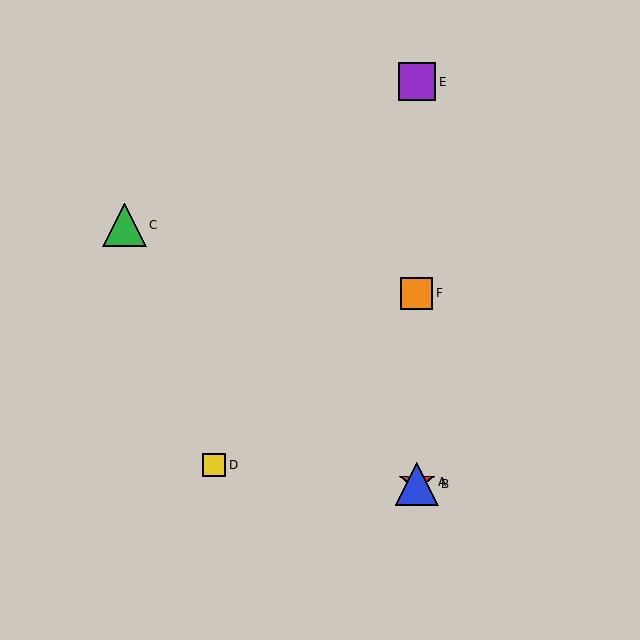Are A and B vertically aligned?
Yes, both are at x≈417.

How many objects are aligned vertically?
4 objects (A, B, E, F) are aligned vertically.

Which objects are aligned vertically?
Objects A, B, E, F are aligned vertically.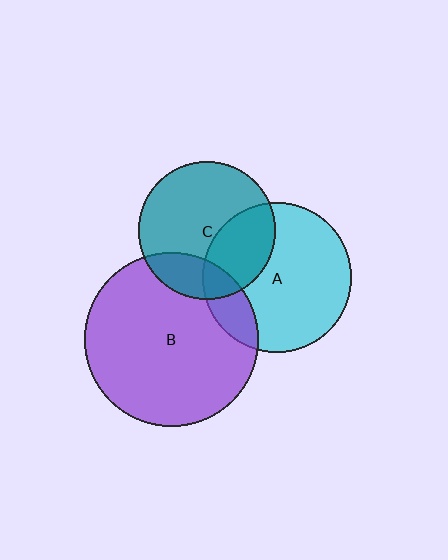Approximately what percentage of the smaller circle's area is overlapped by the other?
Approximately 35%.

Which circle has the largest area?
Circle B (purple).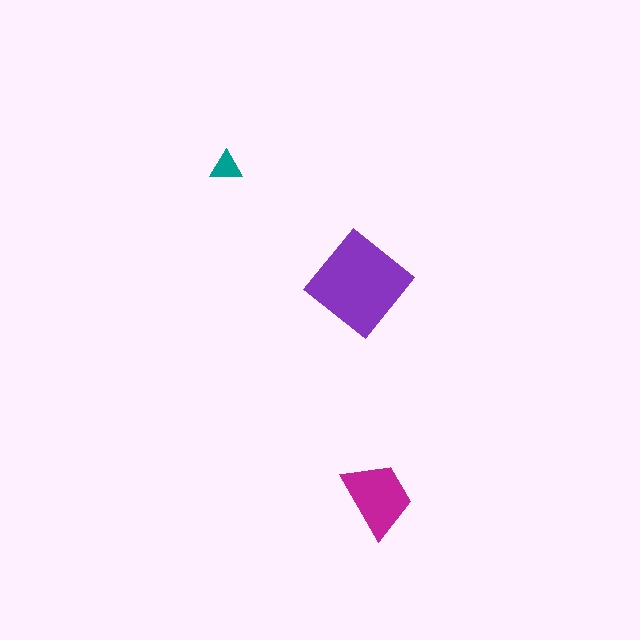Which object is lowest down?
The magenta trapezoid is bottommost.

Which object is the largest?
The purple diamond.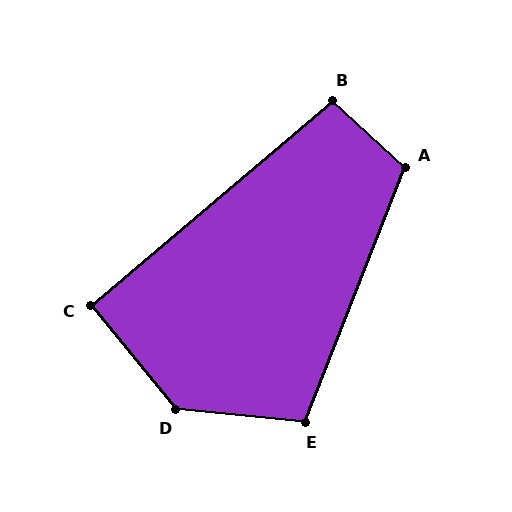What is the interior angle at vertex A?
Approximately 111 degrees (obtuse).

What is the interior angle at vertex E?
Approximately 106 degrees (obtuse).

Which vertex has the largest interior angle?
D, at approximately 135 degrees.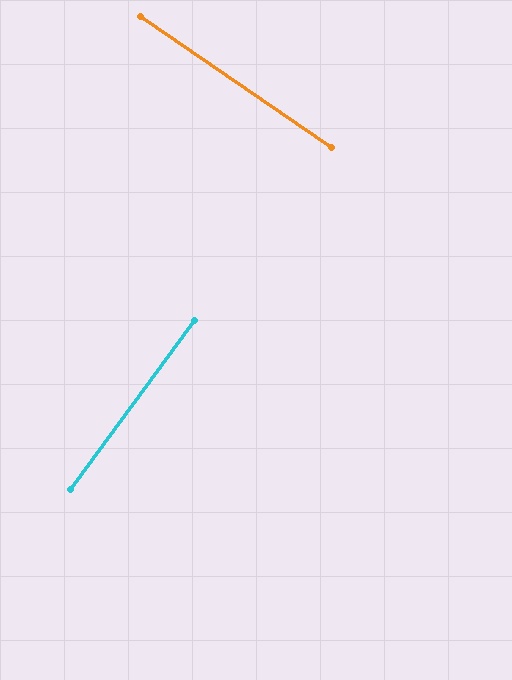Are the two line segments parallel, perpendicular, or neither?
Perpendicular — they meet at approximately 88°.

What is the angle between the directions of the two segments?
Approximately 88 degrees.